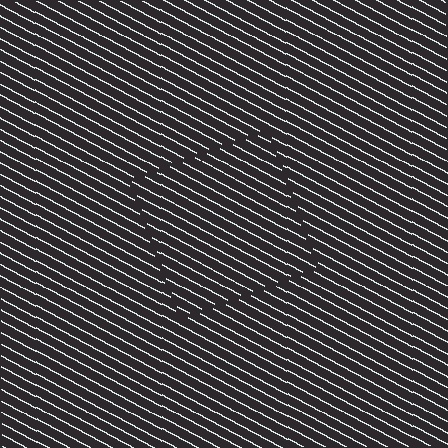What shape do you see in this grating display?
An illusory square. The interior of the shape contains the same grating, shifted by half a period — the contour is defined by the phase discontinuity where line-ends from the inner and outer gratings abut.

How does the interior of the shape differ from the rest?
The interior of the shape contains the same grating, shifted by half a period — the contour is defined by the phase discontinuity where line-ends from the inner and outer gratings abut.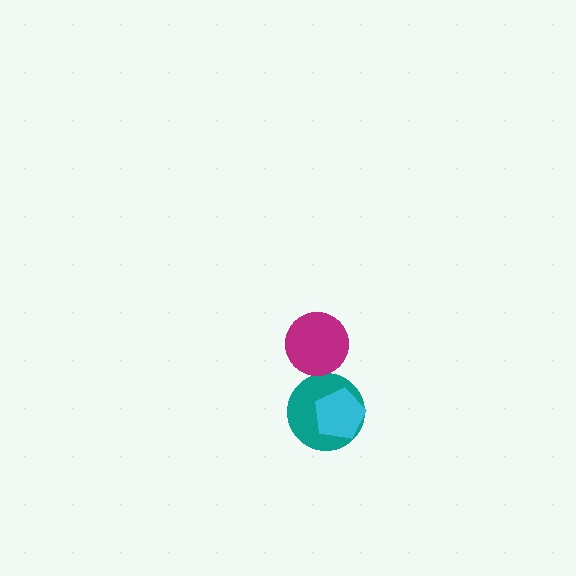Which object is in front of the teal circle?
The cyan pentagon is in front of the teal circle.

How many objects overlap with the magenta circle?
0 objects overlap with the magenta circle.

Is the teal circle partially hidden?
Yes, it is partially covered by another shape.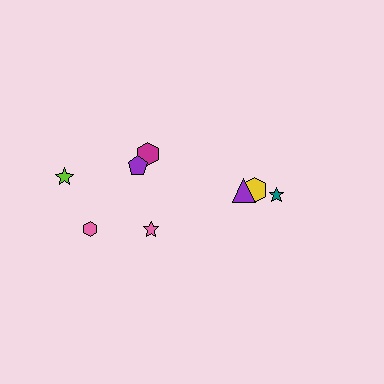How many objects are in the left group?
There are 5 objects.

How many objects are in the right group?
There are 3 objects.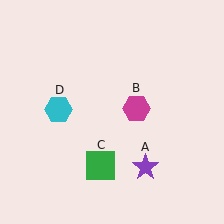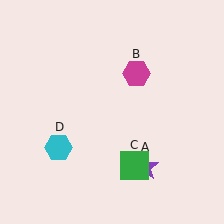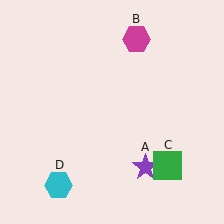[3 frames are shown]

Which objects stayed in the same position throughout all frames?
Purple star (object A) remained stationary.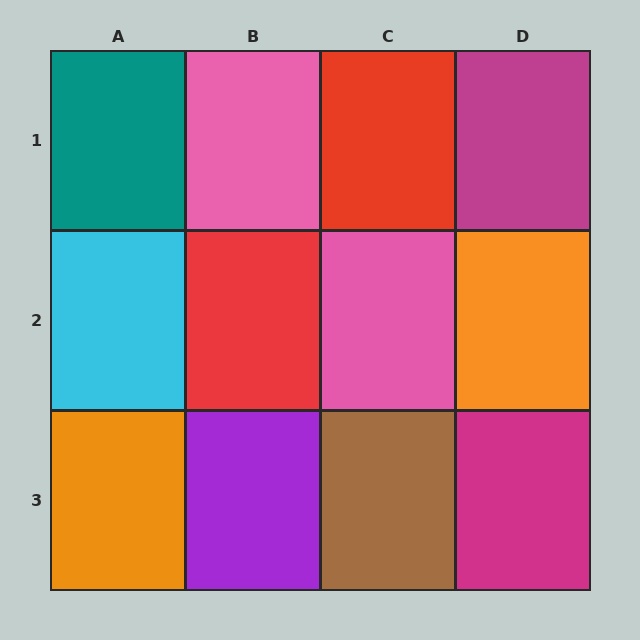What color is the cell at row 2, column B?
Red.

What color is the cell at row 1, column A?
Teal.